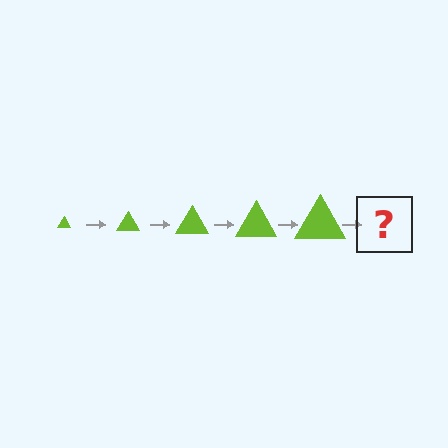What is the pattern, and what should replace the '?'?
The pattern is that the triangle gets progressively larger each step. The '?' should be a lime triangle, larger than the previous one.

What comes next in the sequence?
The next element should be a lime triangle, larger than the previous one.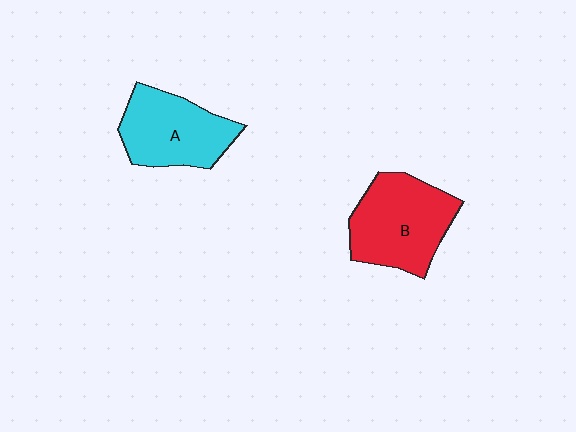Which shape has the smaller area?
Shape A (cyan).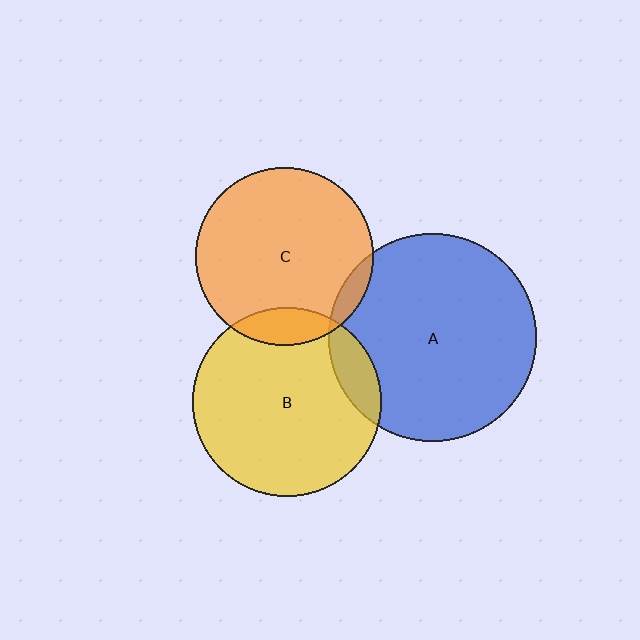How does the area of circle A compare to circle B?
Approximately 1.2 times.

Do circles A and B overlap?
Yes.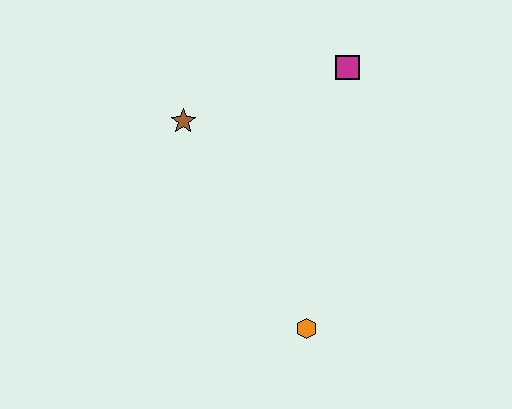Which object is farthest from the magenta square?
The orange hexagon is farthest from the magenta square.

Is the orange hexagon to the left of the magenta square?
Yes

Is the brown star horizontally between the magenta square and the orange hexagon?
No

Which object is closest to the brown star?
The magenta square is closest to the brown star.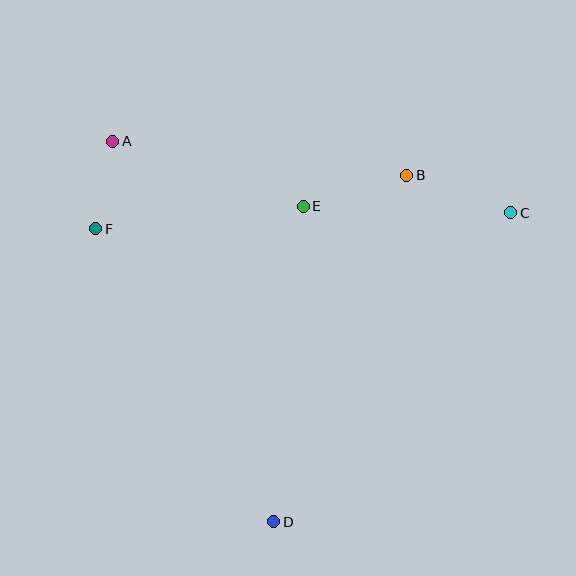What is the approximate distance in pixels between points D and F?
The distance between D and F is approximately 343 pixels.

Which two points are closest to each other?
Points A and F are closest to each other.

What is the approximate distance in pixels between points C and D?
The distance between C and D is approximately 389 pixels.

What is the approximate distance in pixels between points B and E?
The distance between B and E is approximately 108 pixels.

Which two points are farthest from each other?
Points C and F are farthest from each other.